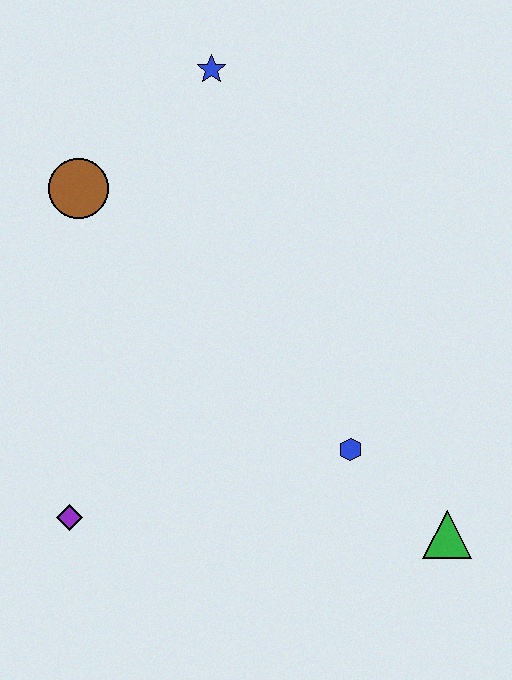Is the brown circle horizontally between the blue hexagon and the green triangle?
No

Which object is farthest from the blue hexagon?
The blue star is farthest from the blue hexagon.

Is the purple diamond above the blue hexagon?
No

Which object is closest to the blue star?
The brown circle is closest to the blue star.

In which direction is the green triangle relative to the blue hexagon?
The green triangle is to the right of the blue hexagon.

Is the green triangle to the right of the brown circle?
Yes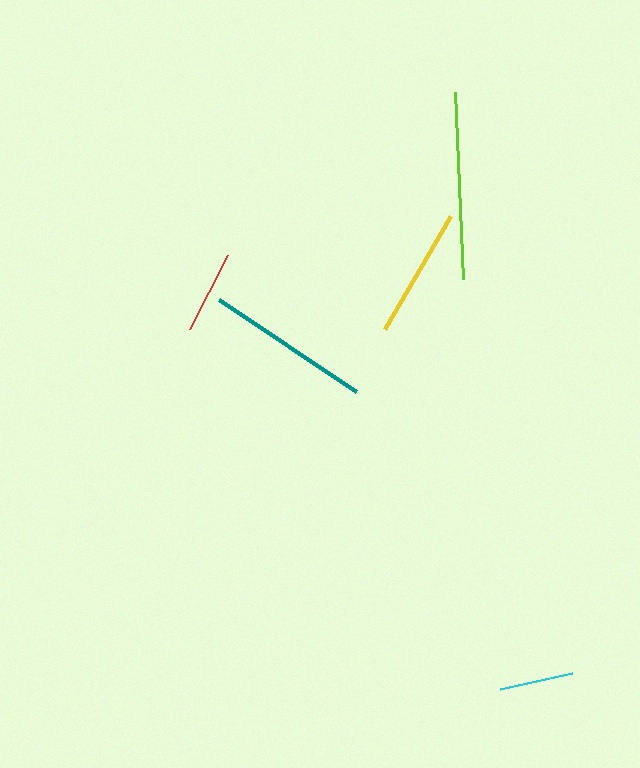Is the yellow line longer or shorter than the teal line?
The teal line is longer than the yellow line.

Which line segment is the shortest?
The cyan line is the shortest at approximately 73 pixels.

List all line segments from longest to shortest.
From longest to shortest: lime, teal, yellow, red, cyan.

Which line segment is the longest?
The lime line is the longest at approximately 187 pixels.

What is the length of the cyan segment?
The cyan segment is approximately 73 pixels long.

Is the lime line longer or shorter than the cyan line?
The lime line is longer than the cyan line.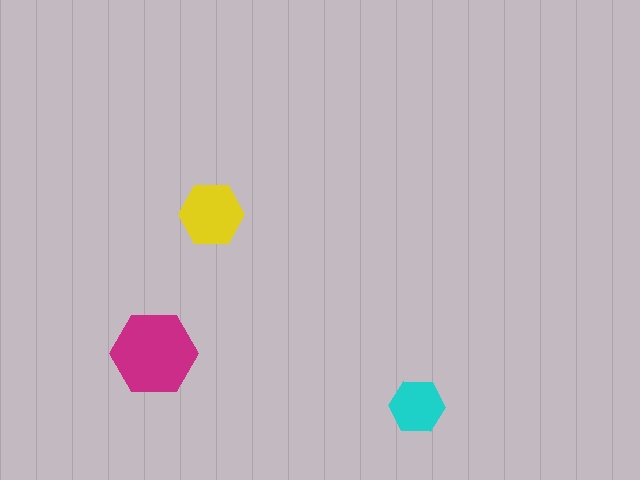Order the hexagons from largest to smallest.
the magenta one, the yellow one, the cyan one.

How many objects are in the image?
There are 3 objects in the image.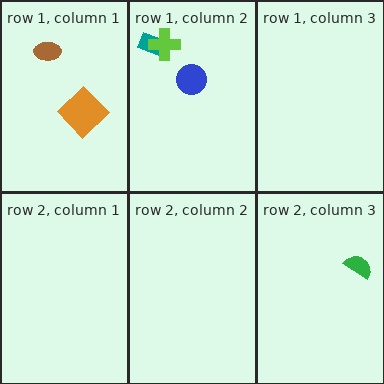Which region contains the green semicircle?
The row 2, column 3 region.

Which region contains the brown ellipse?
The row 1, column 1 region.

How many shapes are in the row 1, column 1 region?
2.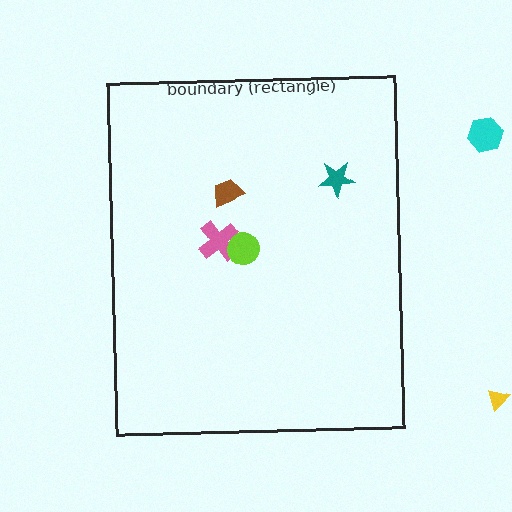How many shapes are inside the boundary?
4 inside, 2 outside.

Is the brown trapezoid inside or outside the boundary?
Inside.